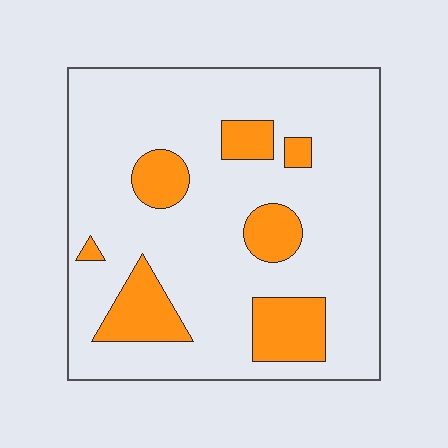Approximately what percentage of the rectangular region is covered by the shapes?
Approximately 20%.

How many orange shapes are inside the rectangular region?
7.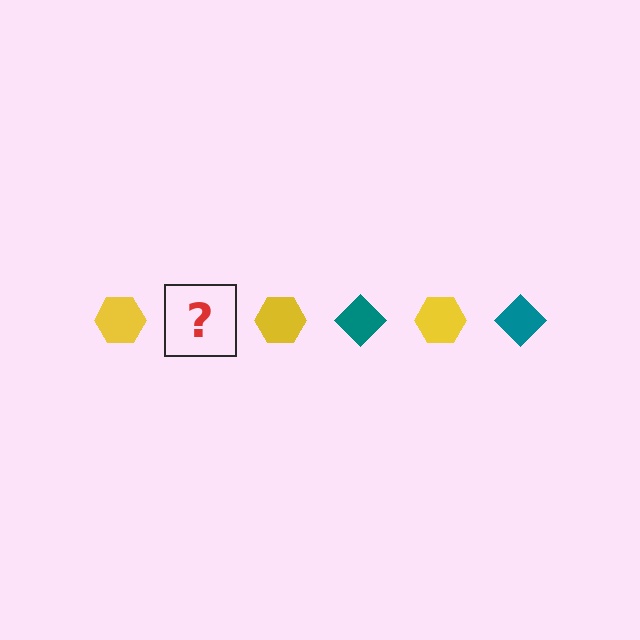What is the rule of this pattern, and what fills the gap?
The rule is that the pattern alternates between yellow hexagon and teal diamond. The gap should be filled with a teal diamond.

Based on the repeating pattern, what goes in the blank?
The blank should be a teal diamond.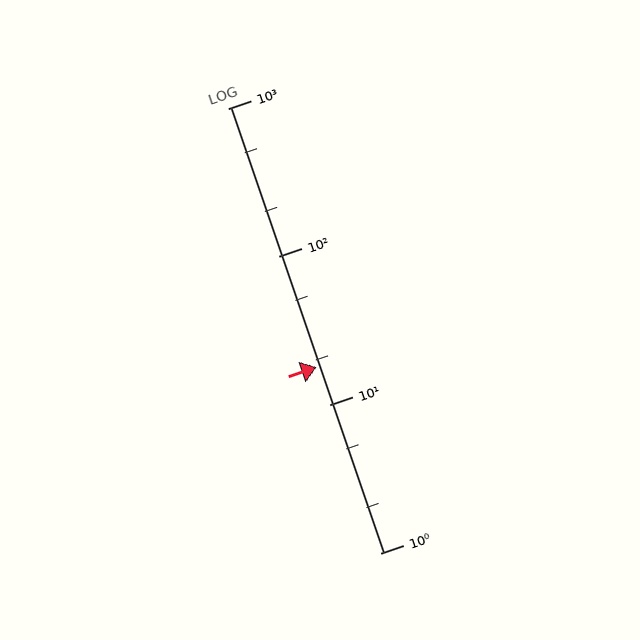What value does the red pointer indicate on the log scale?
The pointer indicates approximately 18.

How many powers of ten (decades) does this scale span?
The scale spans 3 decades, from 1 to 1000.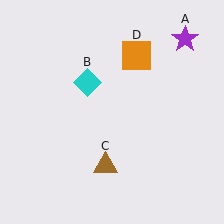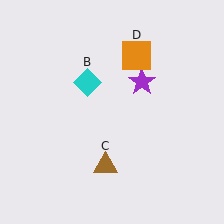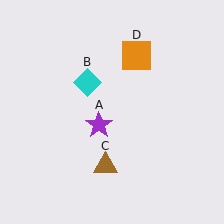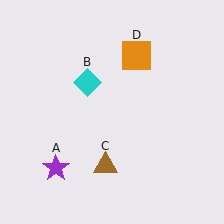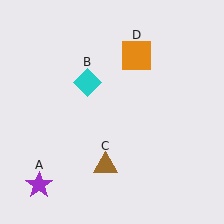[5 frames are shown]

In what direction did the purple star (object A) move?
The purple star (object A) moved down and to the left.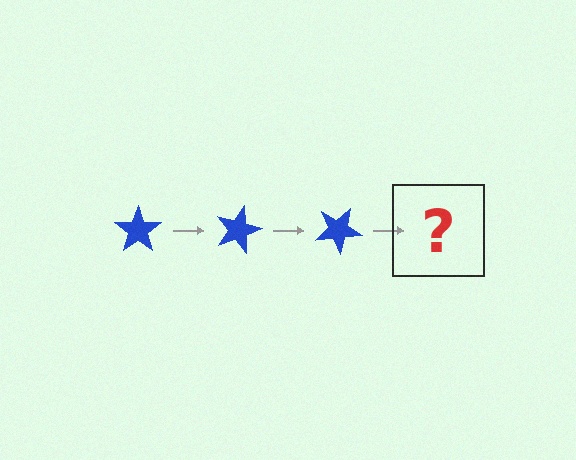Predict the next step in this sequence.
The next step is a blue star rotated 45 degrees.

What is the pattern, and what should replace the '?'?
The pattern is that the star rotates 15 degrees each step. The '?' should be a blue star rotated 45 degrees.